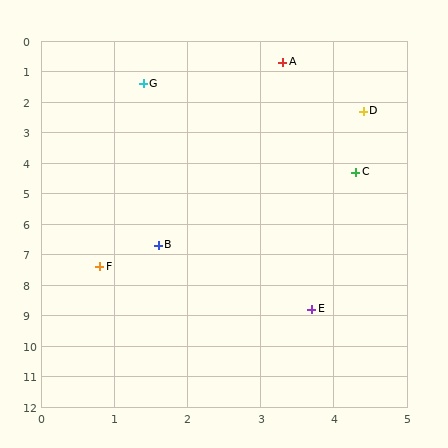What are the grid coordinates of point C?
Point C is at approximately (4.3, 4.3).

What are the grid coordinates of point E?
Point E is at approximately (3.7, 8.8).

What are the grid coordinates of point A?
Point A is at approximately (3.3, 0.7).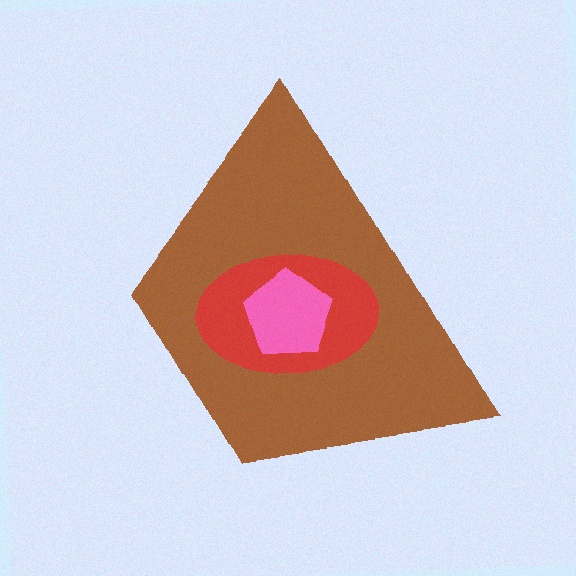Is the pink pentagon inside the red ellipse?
Yes.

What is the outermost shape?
The brown trapezoid.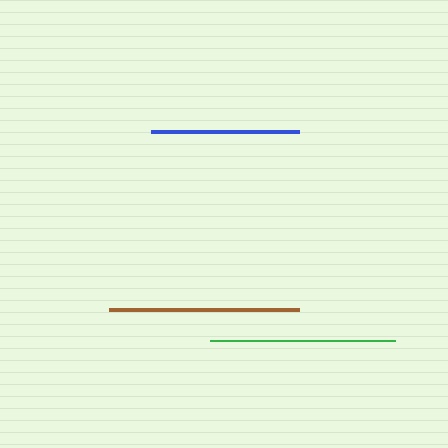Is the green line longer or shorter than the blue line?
The green line is longer than the blue line.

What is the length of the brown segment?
The brown segment is approximately 190 pixels long.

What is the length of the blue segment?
The blue segment is approximately 149 pixels long.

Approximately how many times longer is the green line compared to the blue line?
The green line is approximately 1.2 times the length of the blue line.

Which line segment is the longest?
The brown line is the longest at approximately 190 pixels.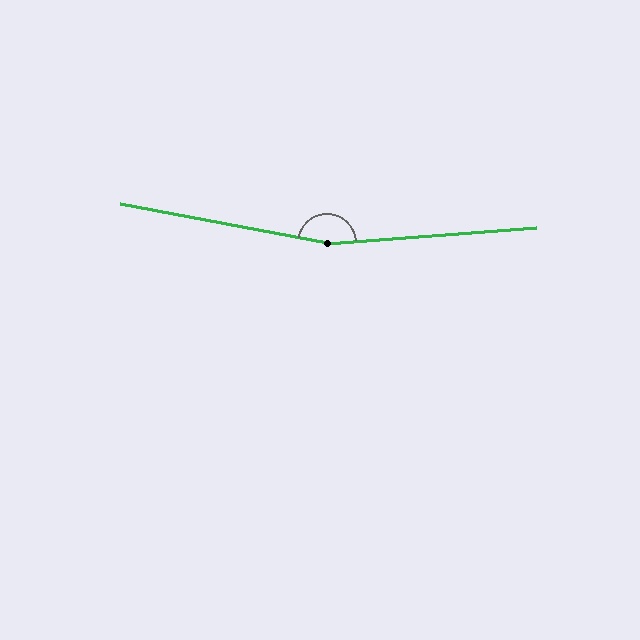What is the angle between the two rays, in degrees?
Approximately 165 degrees.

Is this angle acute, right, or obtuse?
It is obtuse.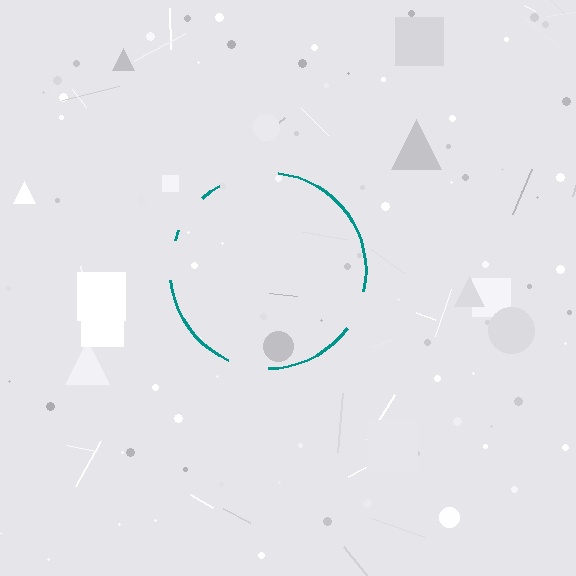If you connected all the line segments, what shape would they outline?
They would outline a circle.